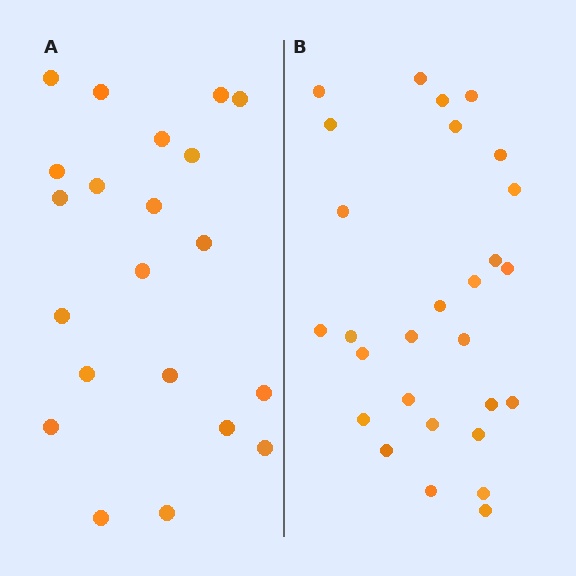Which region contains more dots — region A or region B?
Region B (the right region) has more dots.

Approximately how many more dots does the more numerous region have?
Region B has roughly 8 or so more dots than region A.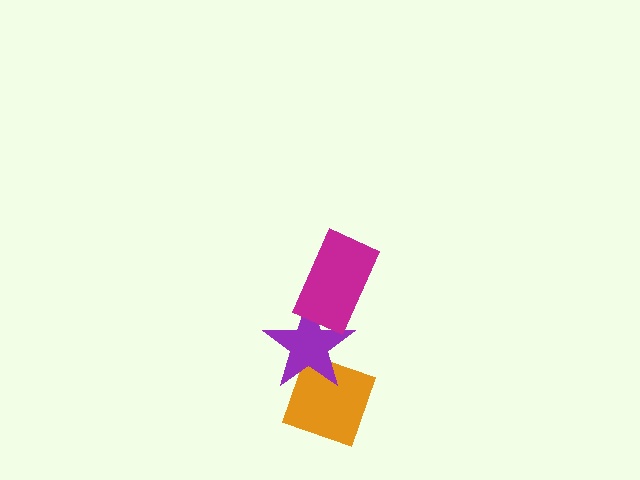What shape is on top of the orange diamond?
The purple star is on top of the orange diamond.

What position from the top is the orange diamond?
The orange diamond is 3rd from the top.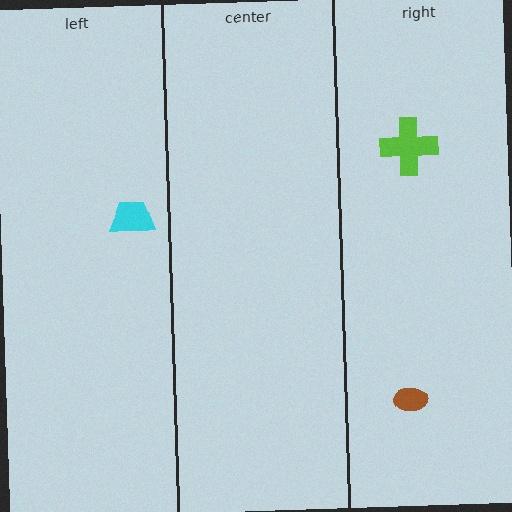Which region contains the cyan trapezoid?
The left region.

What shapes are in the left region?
The cyan trapezoid.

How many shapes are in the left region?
1.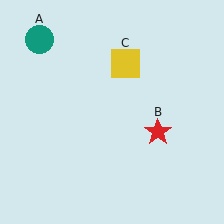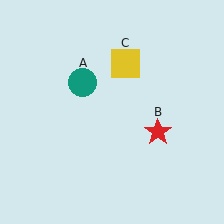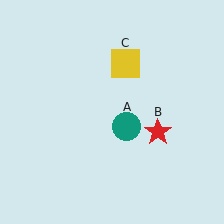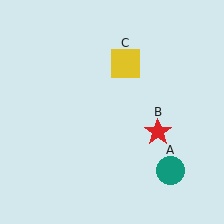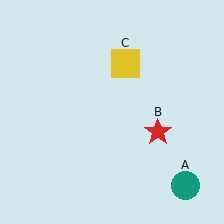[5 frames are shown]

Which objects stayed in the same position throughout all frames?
Red star (object B) and yellow square (object C) remained stationary.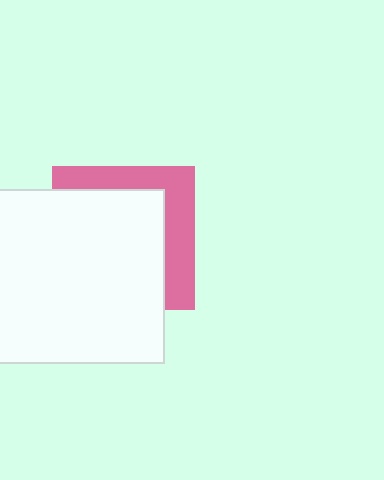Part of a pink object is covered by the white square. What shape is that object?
It is a square.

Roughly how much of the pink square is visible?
A small part of it is visible (roughly 34%).